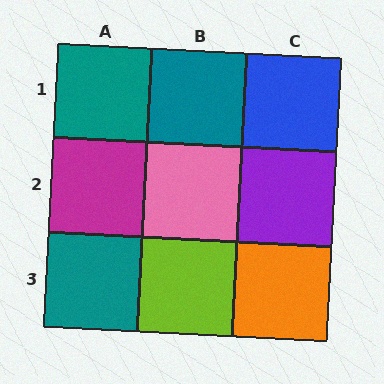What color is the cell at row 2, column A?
Magenta.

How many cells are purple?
1 cell is purple.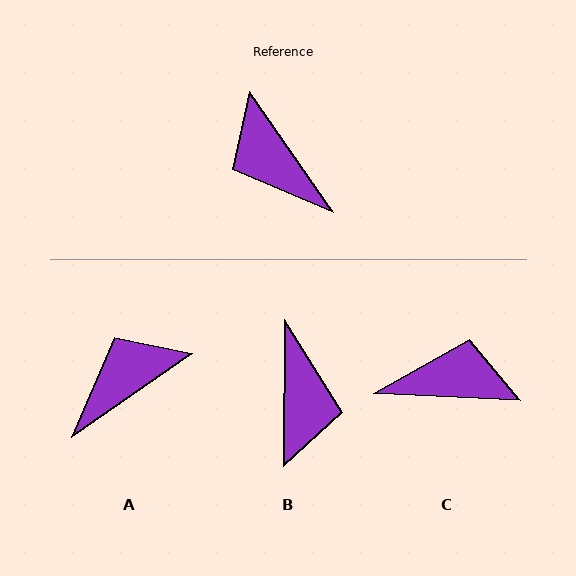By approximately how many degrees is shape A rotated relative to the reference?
Approximately 90 degrees clockwise.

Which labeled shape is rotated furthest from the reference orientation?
B, about 145 degrees away.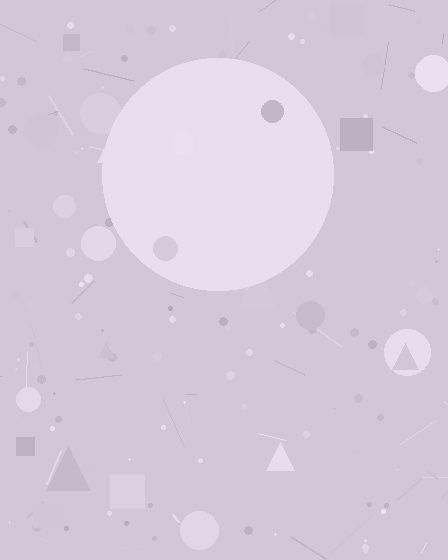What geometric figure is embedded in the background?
A circle is embedded in the background.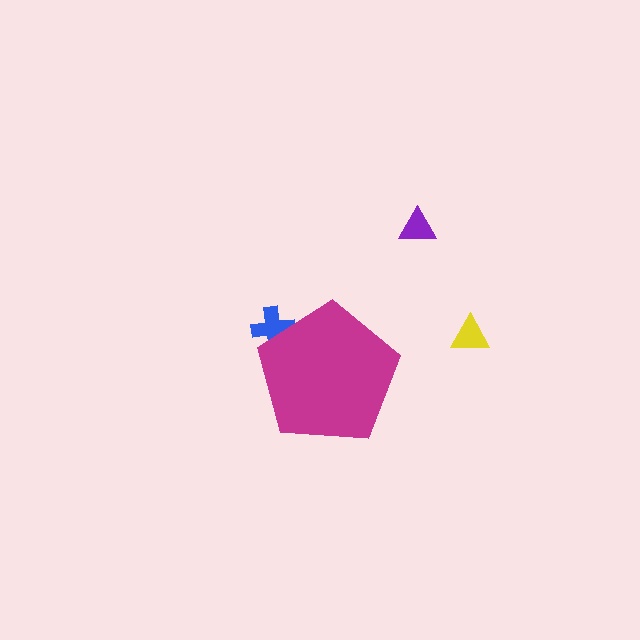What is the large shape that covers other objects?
A magenta pentagon.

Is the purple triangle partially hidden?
No, the purple triangle is fully visible.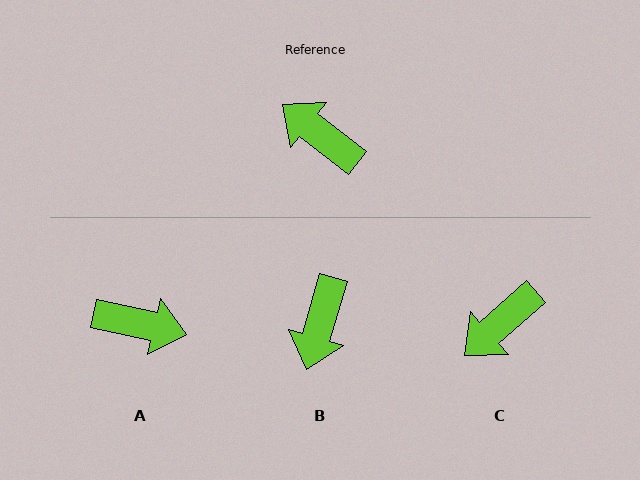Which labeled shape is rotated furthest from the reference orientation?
A, about 155 degrees away.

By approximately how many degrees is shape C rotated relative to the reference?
Approximately 80 degrees counter-clockwise.